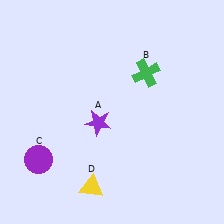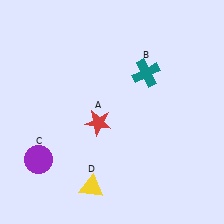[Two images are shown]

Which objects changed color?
A changed from purple to red. B changed from green to teal.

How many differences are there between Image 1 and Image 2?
There are 2 differences between the two images.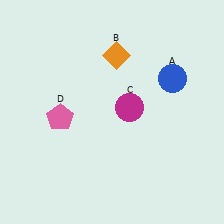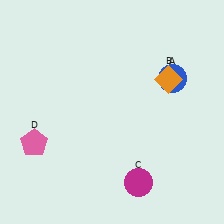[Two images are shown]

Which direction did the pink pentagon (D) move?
The pink pentagon (D) moved left.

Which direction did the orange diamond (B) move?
The orange diamond (B) moved right.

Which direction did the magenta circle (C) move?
The magenta circle (C) moved down.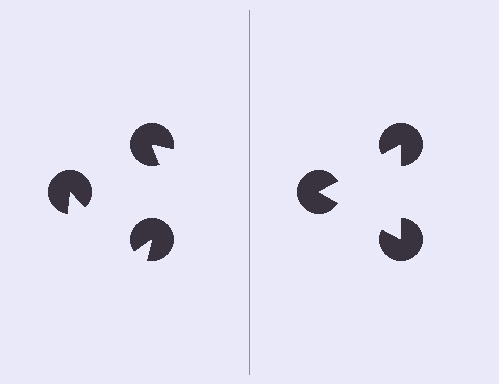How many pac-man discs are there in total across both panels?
6 — 3 on each side.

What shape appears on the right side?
An illusory triangle.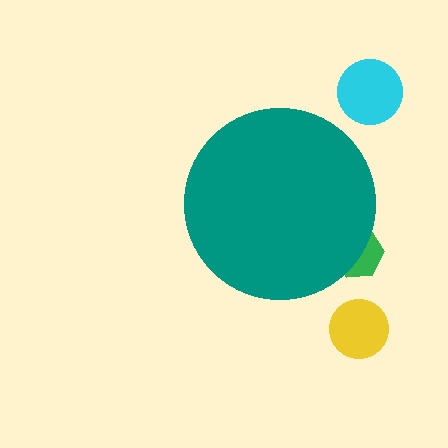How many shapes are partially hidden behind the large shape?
1 shape is partially hidden.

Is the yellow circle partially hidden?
No, the yellow circle is fully visible.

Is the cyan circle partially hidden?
No, the cyan circle is fully visible.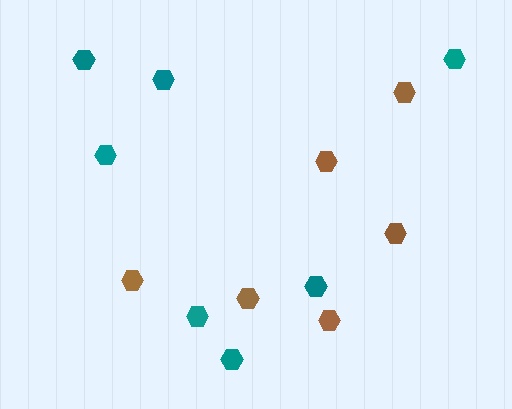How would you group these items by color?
There are 2 groups: one group of teal hexagons (7) and one group of brown hexagons (6).